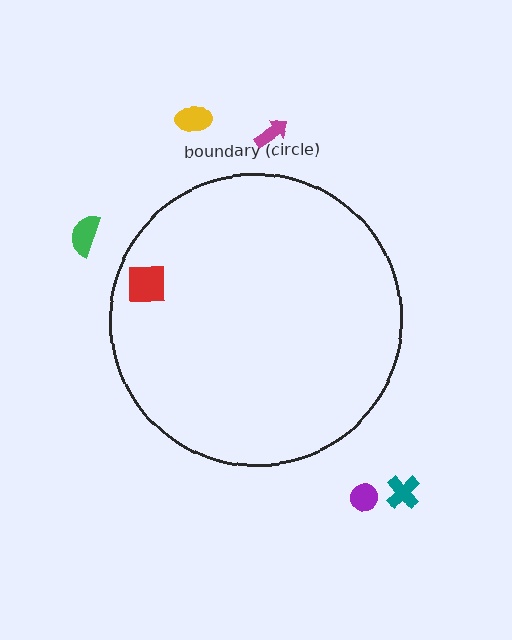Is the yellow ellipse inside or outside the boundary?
Outside.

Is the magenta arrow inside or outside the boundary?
Outside.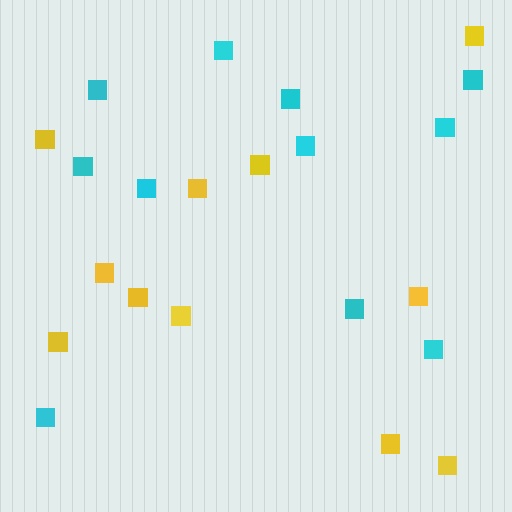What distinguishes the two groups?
There are 2 groups: one group of cyan squares (11) and one group of yellow squares (11).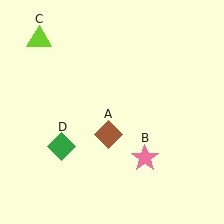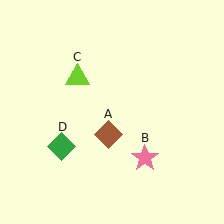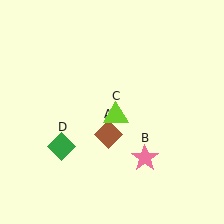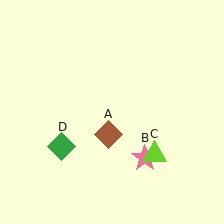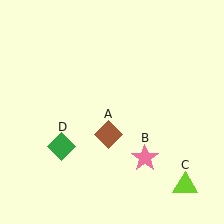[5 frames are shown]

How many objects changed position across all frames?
1 object changed position: lime triangle (object C).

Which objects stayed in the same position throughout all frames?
Brown diamond (object A) and pink star (object B) and green diamond (object D) remained stationary.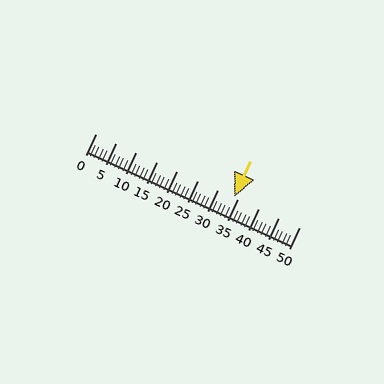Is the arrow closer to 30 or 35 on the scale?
The arrow is closer to 35.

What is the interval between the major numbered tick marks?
The major tick marks are spaced 5 units apart.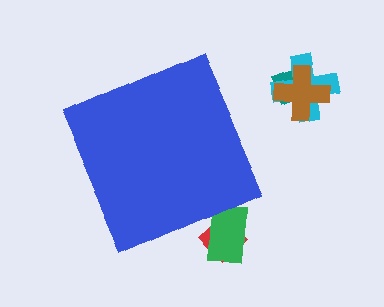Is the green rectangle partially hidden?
Yes, the green rectangle is partially hidden behind the blue diamond.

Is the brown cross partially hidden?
No, the brown cross is fully visible.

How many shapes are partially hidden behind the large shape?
2 shapes are partially hidden.